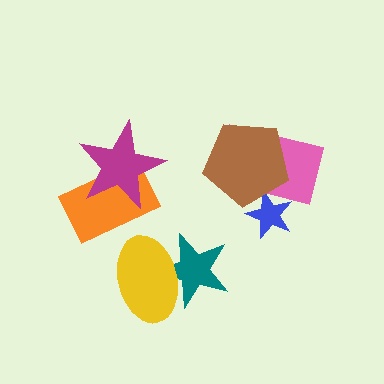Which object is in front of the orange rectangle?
The magenta star is in front of the orange rectangle.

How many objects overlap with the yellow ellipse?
1 object overlaps with the yellow ellipse.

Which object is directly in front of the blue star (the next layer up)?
The pink rectangle is directly in front of the blue star.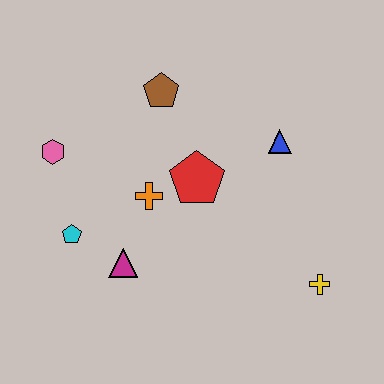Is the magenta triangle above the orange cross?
No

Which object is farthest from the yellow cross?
The pink hexagon is farthest from the yellow cross.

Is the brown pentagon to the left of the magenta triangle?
No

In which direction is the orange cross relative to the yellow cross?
The orange cross is to the left of the yellow cross.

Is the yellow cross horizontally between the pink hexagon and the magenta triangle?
No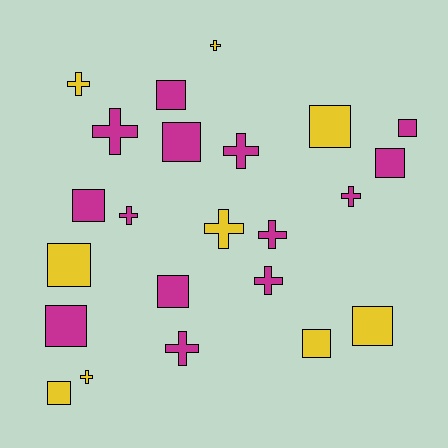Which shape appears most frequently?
Square, with 12 objects.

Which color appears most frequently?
Magenta, with 14 objects.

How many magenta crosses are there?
There are 7 magenta crosses.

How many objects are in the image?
There are 23 objects.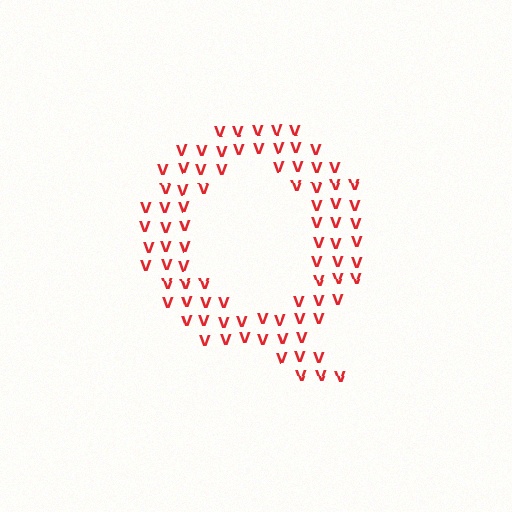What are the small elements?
The small elements are letter V's.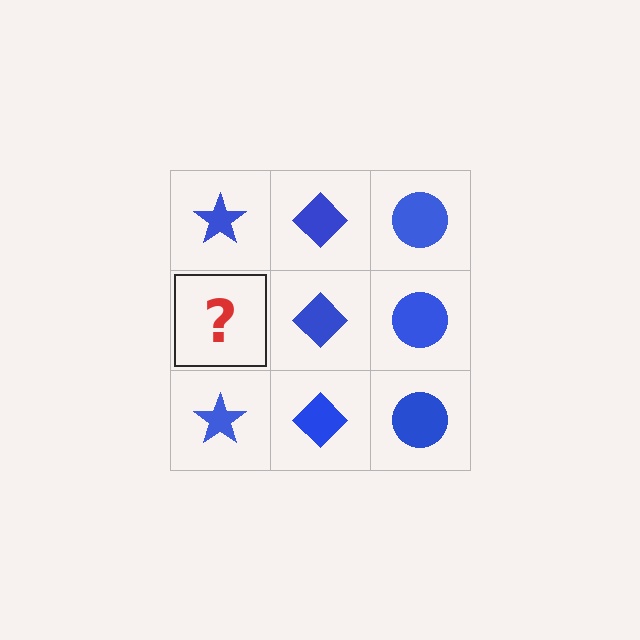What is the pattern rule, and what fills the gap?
The rule is that each column has a consistent shape. The gap should be filled with a blue star.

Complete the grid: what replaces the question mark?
The question mark should be replaced with a blue star.